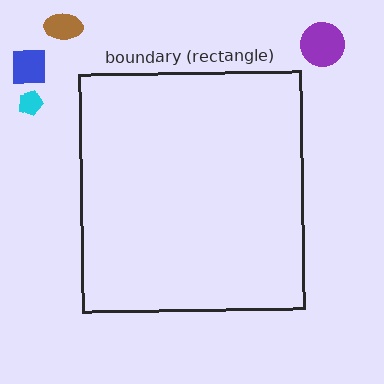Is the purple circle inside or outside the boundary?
Outside.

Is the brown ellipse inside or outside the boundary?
Outside.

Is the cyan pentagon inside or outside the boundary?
Outside.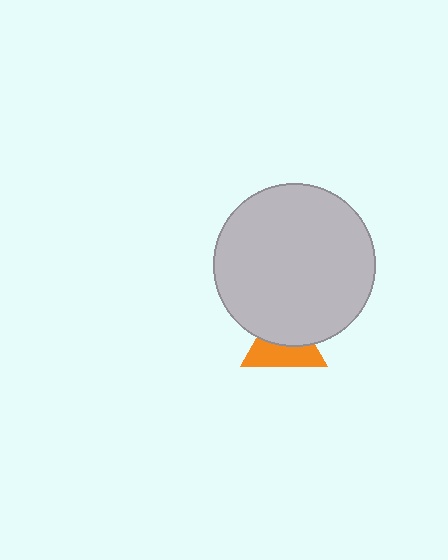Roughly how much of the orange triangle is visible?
About half of it is visible (roughly 51%).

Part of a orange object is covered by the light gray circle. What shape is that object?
It is a triangle.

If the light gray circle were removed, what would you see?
You would see the complete orange triangle.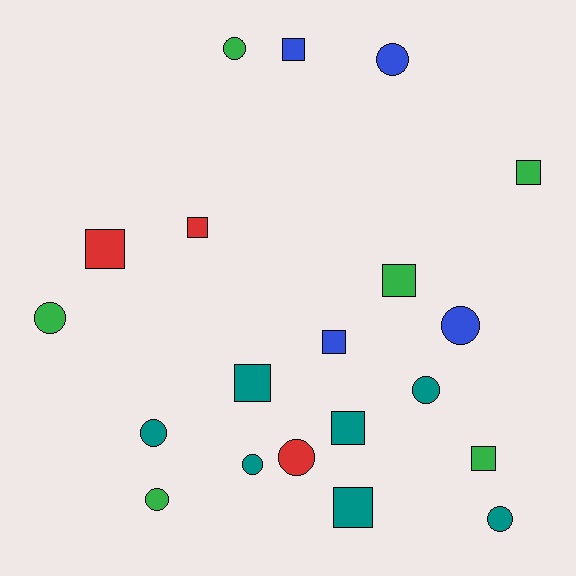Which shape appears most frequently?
Circle, with 10 objects.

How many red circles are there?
There is 1 red circle.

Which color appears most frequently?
Teal, with 7 objects.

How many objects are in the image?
There are 20 objects.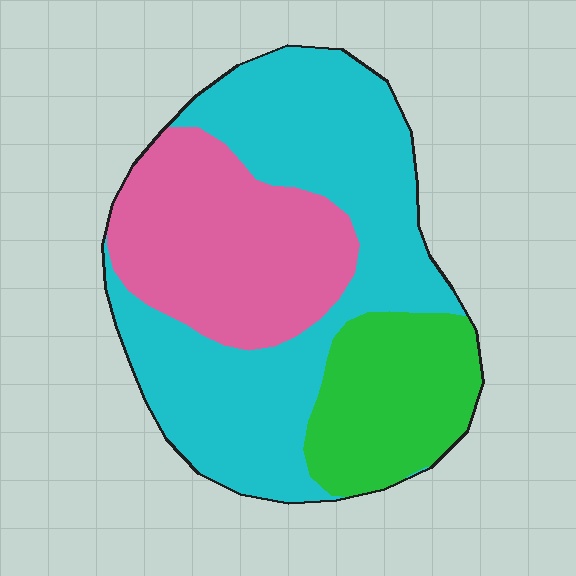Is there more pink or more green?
Pink.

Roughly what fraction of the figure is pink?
Pink covers 30% of the figure.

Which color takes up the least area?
Green, at roughly 20%.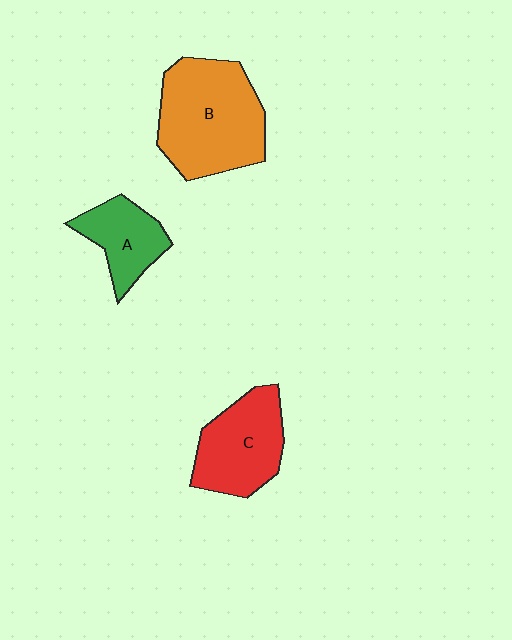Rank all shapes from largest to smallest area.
From largest to smallest: B (orange), C (red), A (green).